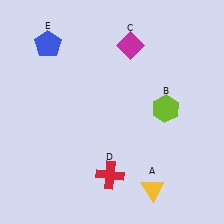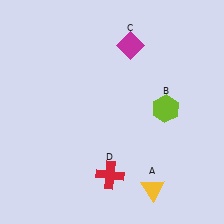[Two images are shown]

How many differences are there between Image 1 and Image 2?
There is 1 difference between the two images.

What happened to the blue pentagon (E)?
The blue pentagon (E) was removed in Image 2. It was in the top-left area of Image 1.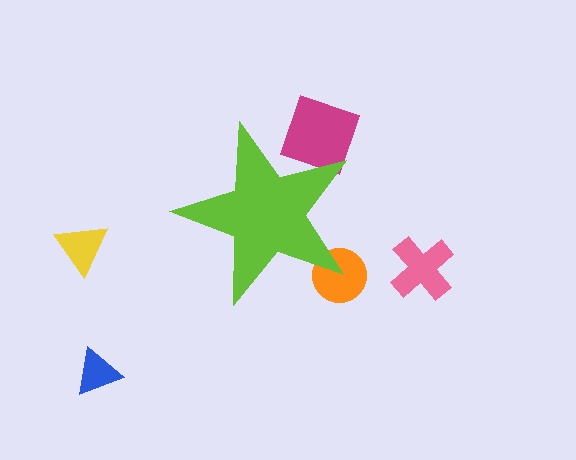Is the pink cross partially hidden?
No, the pink cross is fully visible.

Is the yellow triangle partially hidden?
No, the yellow triangle is fully visible.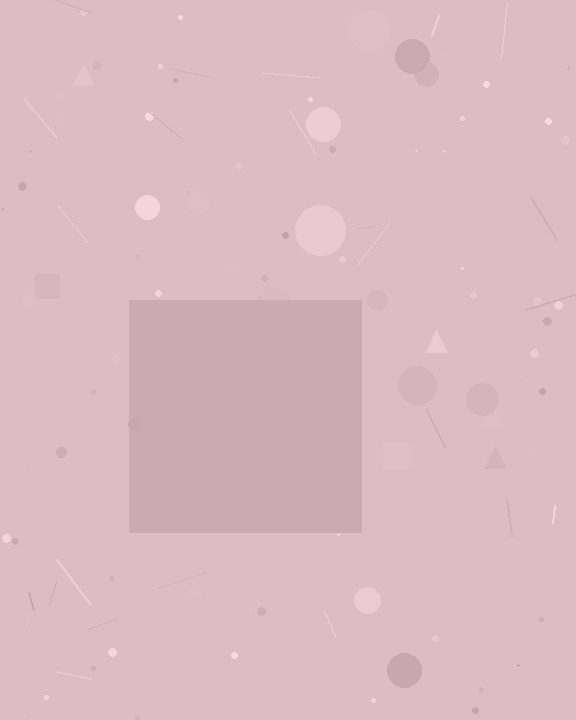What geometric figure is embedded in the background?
A square is embedded in the background.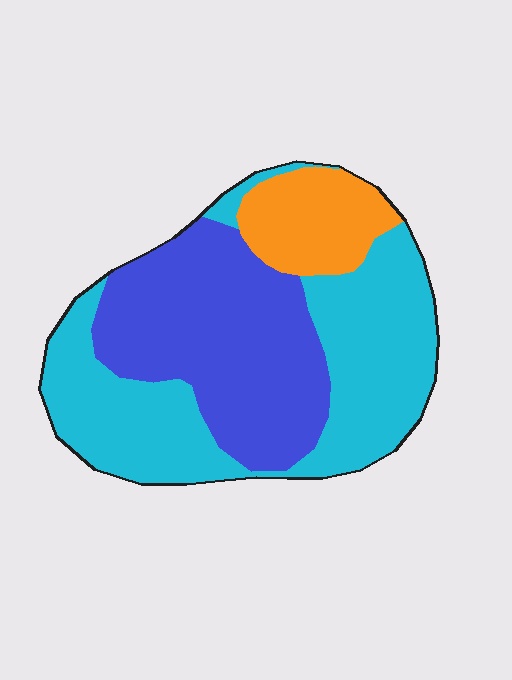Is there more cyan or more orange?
Cyan.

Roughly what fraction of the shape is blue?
Blue covers about 40% of the shape.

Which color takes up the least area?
Orange, at roughly 15%.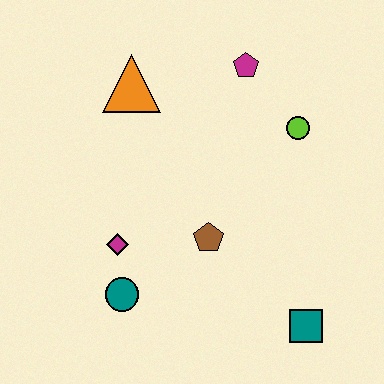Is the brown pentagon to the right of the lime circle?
No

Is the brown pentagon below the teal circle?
No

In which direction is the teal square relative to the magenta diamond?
The teal square is to the right of the magenta diamond.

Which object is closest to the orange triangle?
The magenta pentagon is closest to the orange triangle.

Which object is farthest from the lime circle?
The teal circle is farthest from the lime circle.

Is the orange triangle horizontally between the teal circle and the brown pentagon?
Yes